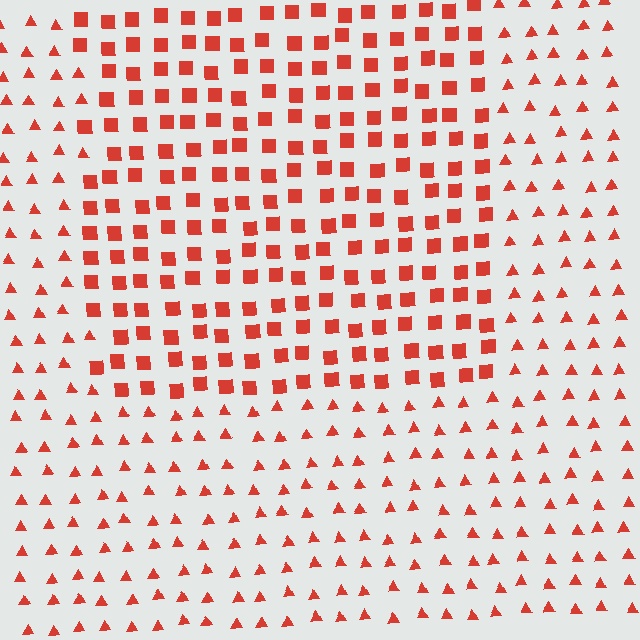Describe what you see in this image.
The image is filled with small red elements arranged in a uniform grid. A rectangle-shaped region contains squares, while the surrounding area contains triangles. The boundary is defined purely by the change in element shape.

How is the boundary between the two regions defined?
The boundary is defined by a change in element shape: squares inside vs. triangles outside. All elements share the same color and spacing.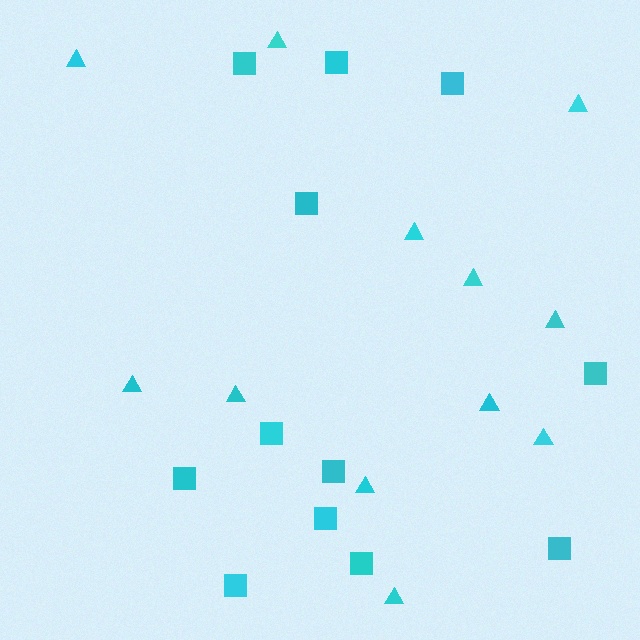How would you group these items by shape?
There are 2 groups: one group of squares (12) and one group of triangles (12).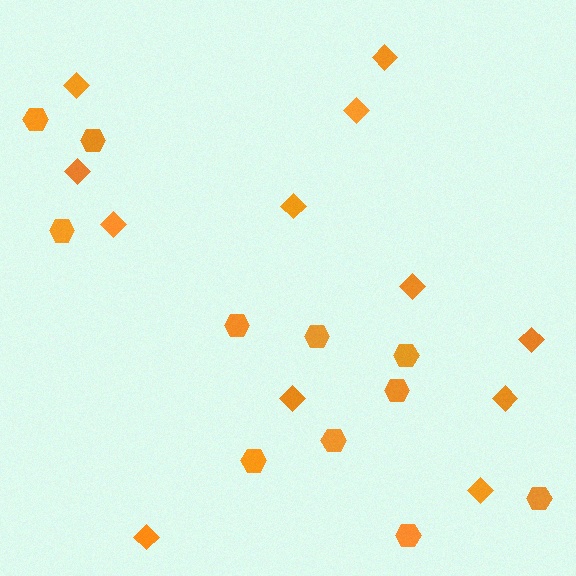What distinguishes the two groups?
There are 2 groups: one group of hexagons (11) and one group of diamonds (12).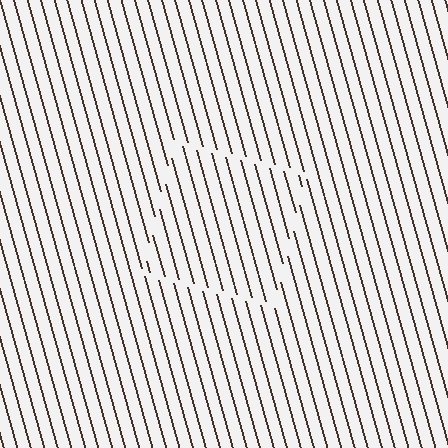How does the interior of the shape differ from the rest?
The interior of the shape contains the same grating, shifted by half a period — the contour is defined by the phase discontinuity where line-ends from the inner and outer gratings abut.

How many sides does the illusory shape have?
4 sides — the line-ends trace a square.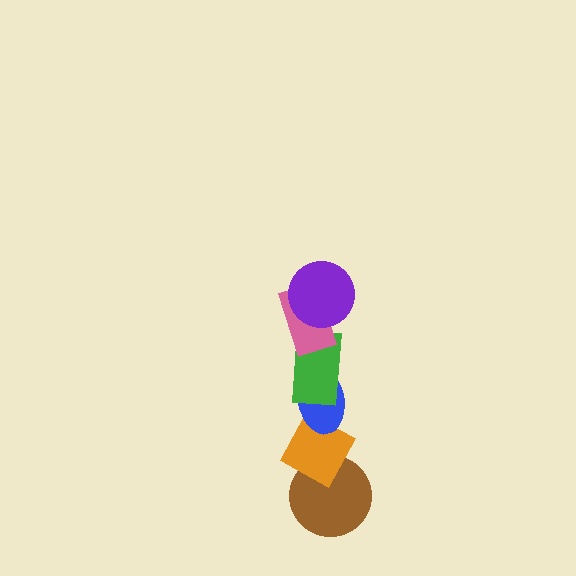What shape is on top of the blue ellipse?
The green rectangle is on top of the blue ellipse.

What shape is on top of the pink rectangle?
The purple circle is on top of the pink rectangle.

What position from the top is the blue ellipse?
The blue ellipse is 4th from the top.